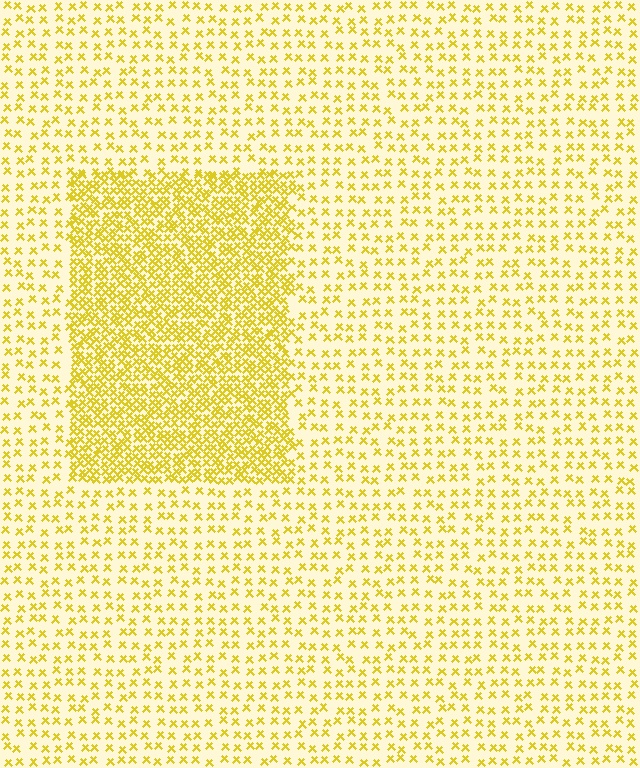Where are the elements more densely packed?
The elements are more densely packed inside the rectangle boundary.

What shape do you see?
I see a rectangle.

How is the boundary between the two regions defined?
The boundary is defined by a change in element density (approximately 2.7x ratio). All elements are the same color, size, and shape.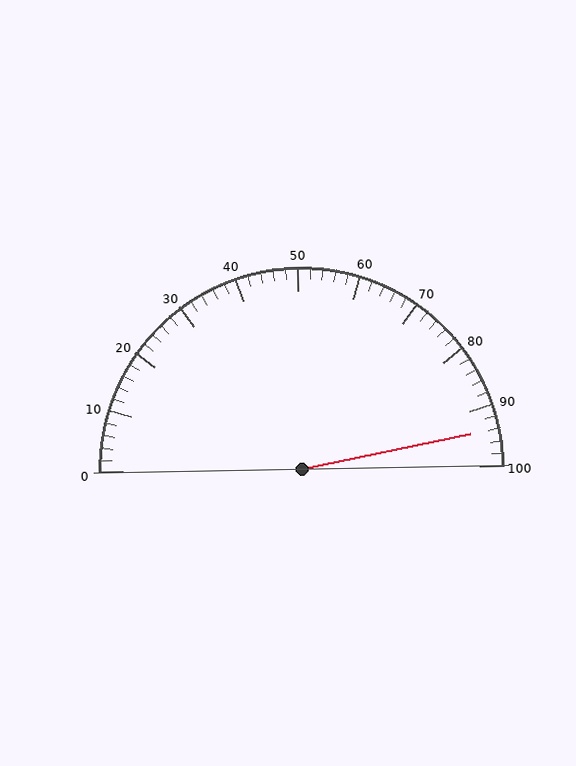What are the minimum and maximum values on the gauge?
The gauge ranges from 0 to 100.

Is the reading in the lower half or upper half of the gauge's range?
The reading is in the upper half of the range (0 to 100).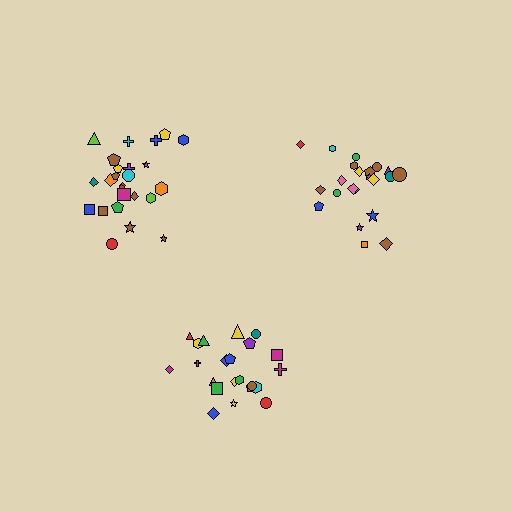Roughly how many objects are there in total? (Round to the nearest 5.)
Roughly 70 objects in total.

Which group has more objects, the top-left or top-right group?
The top-left group.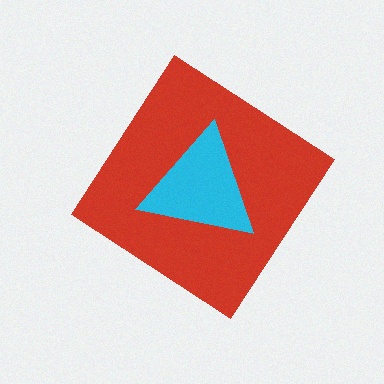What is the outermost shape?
The red diamond.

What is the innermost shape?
The cyan triangle.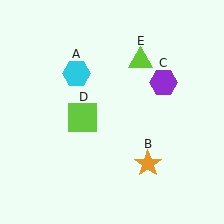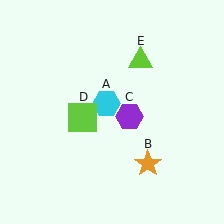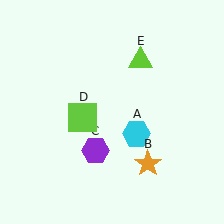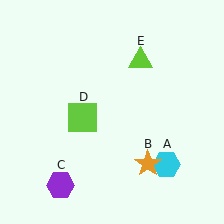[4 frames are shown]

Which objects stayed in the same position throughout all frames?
Orange star (object B) and lime square (object D) and lime triangle (object E) remained stationary.